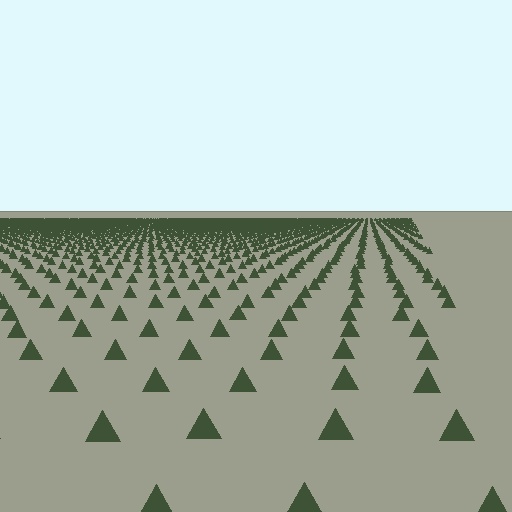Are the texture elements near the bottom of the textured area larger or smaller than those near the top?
Larger. Near the bottom, elements are closer to the viewer and appear at a bigger on-screen size.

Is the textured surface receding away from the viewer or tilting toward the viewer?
The surface is receding away from the viewer. Texture elements get smaller and denser toward the top.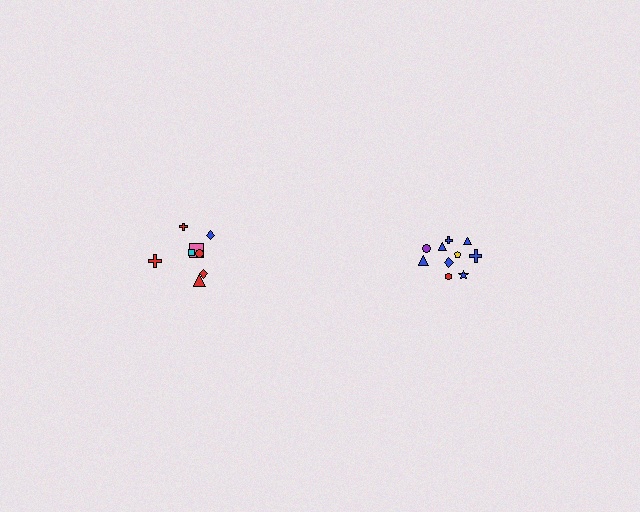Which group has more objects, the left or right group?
The right group.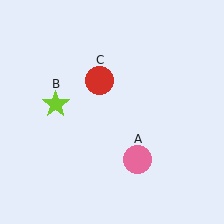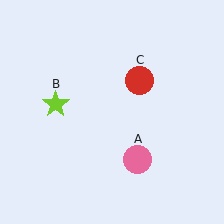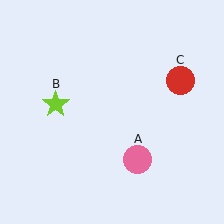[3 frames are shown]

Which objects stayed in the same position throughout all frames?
Pink circle (object A) and lime star (object B) remained stationary.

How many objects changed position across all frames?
1 object changed position: red circle (object C).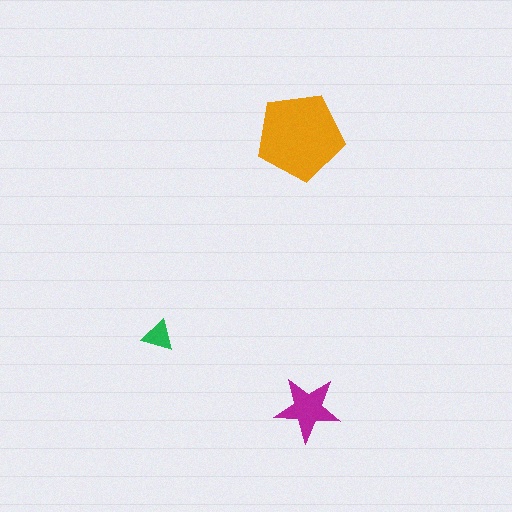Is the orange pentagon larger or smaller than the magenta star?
Larger.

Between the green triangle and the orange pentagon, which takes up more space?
The orange pentagon.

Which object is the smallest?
The green triangle.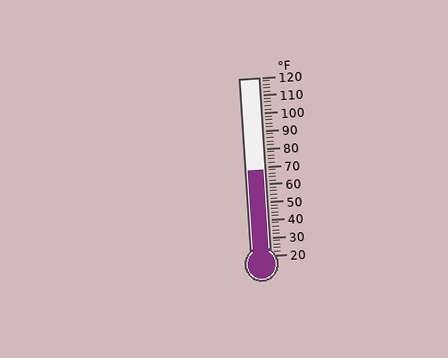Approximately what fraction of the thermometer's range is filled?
The thermometer is filled to approximately 50% of its range.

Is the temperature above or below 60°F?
The temperature is above 60°F.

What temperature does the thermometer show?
The thermometer shows approximately 68°F.